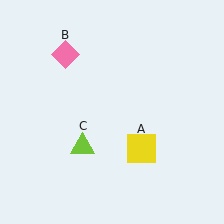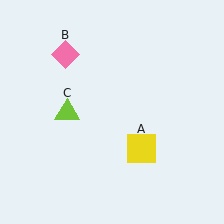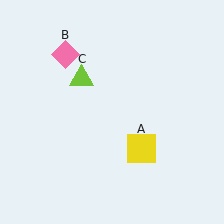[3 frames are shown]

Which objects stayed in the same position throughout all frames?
Yellow square (object A) and pink diamond (object B) remained stationary.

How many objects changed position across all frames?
1 object changed position: lime triangle (object C).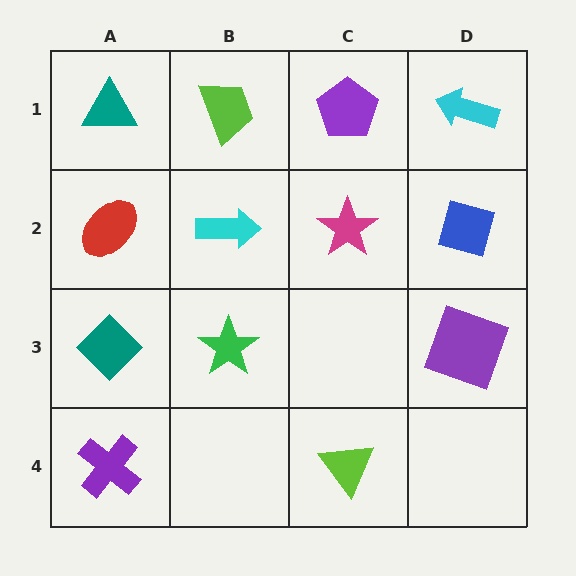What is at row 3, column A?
A teal diamond.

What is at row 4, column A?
A purple cross.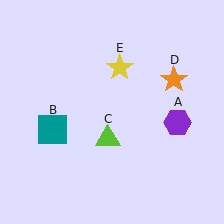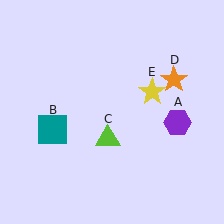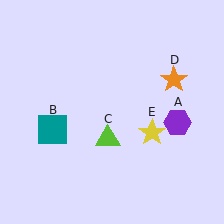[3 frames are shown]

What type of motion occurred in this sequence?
The yellow star (object E) rotated clockwise around the center of the scene.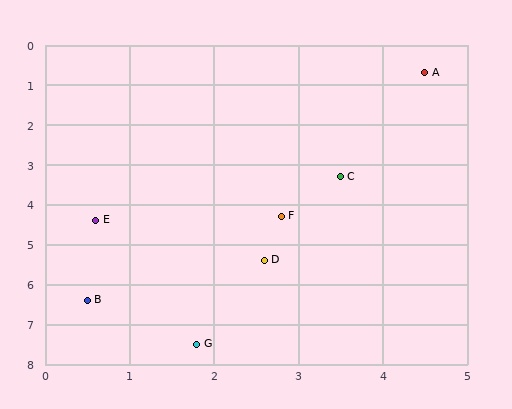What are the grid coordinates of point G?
Point G is at approximately (1.8, 7.5).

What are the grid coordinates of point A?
Point A is at approximately (4.5, 0.7).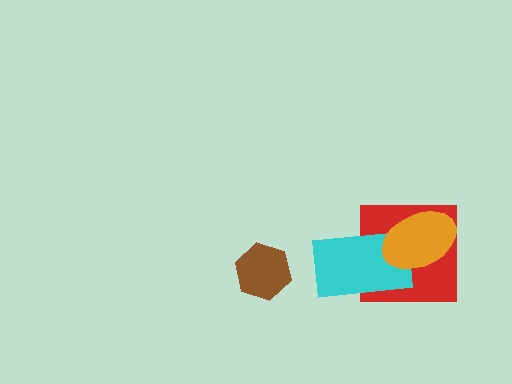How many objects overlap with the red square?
2 objects overlap with the red square.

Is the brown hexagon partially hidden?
No, no other shape covers it.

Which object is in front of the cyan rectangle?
The orange ellipse is in front of the cyan rectangle.